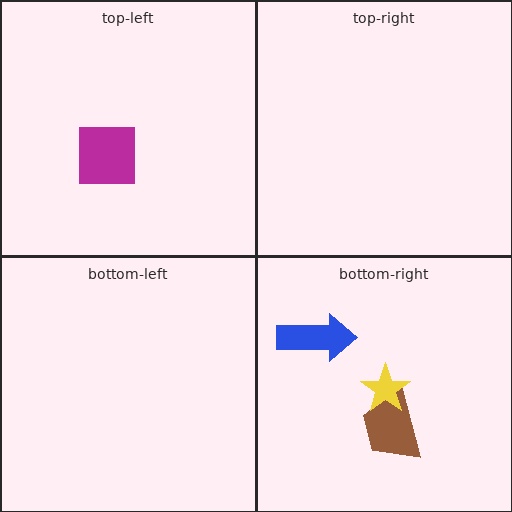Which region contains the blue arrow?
The bottom-right region.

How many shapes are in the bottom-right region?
3.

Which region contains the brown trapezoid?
The bottom-right region.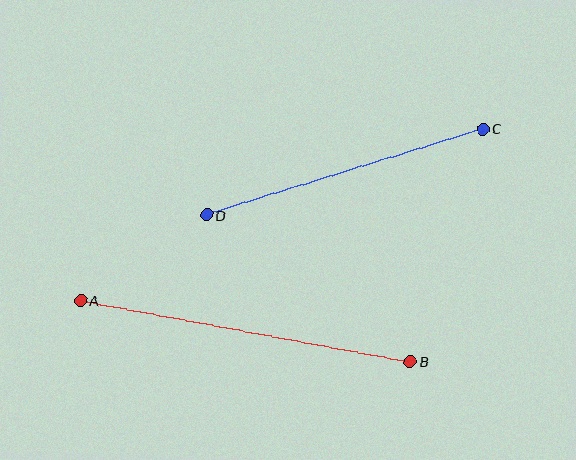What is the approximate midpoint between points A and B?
The midpoint is at approximately (246, 331) pixels.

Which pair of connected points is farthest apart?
Points A and B are farthest apart.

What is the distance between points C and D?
The distance is approximately 289 pixels.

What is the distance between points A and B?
The distance is approximately 335 pixels.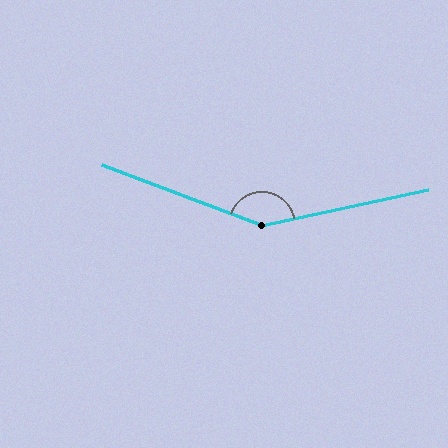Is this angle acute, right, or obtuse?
It is obtuse.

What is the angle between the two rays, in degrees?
Approximately 147 degrees.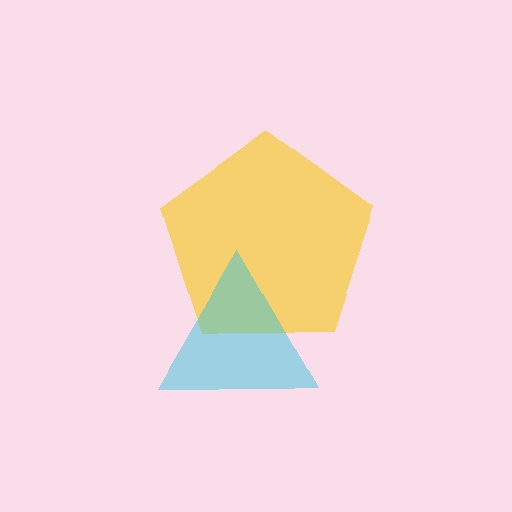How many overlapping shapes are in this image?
There are 2 overlapping shapes in the image.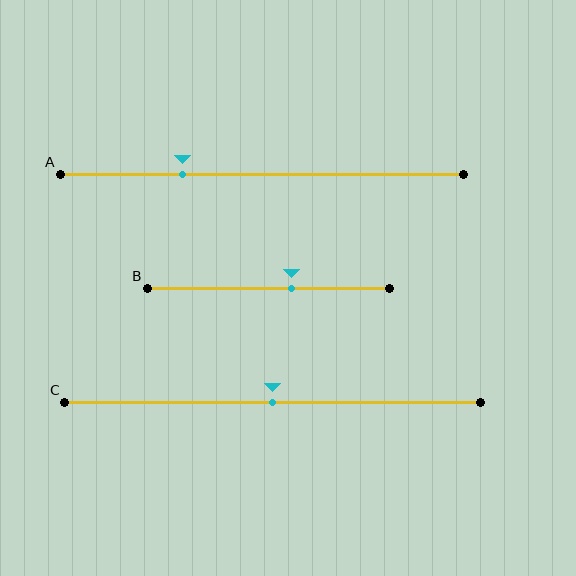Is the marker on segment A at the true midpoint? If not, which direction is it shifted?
No, the marker on segment A is shifted to the left by about 20% of the segment length.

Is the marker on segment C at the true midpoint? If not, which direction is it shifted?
Yes, the marker on segment C is at the true midpoint.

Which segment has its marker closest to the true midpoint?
Segment C has its marker closest to the true midpoint.